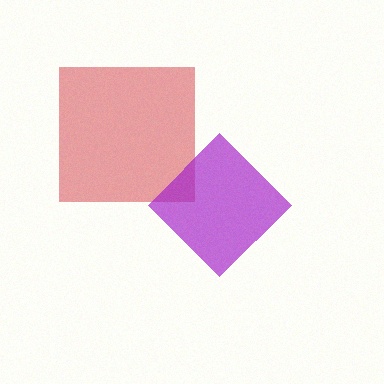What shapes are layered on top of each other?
The layered shapes are: a red square, a purple diamond.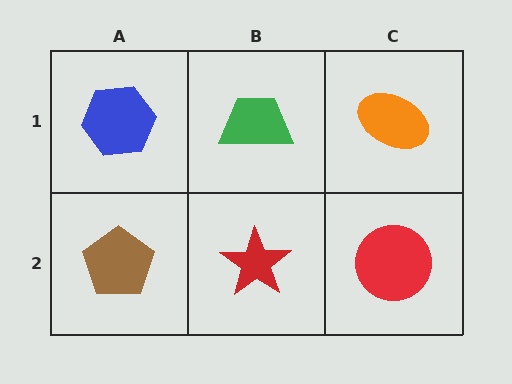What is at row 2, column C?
A red circle.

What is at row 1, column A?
A blue hexagon.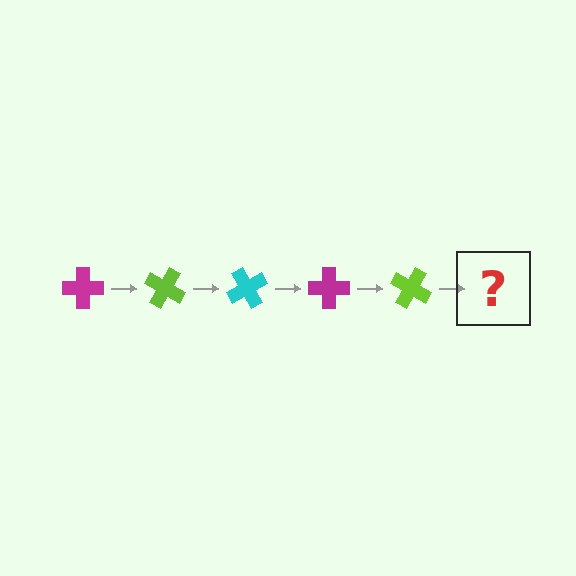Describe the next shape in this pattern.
It should be a cyan cross, rotated 150 degrees from the start.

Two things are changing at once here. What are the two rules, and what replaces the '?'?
The two rules are that it rotates 30 degrees each step and the color cycles through magenta, lime, and cyan. The '?' should be a cyan cross, rotated 150 degrees from the start.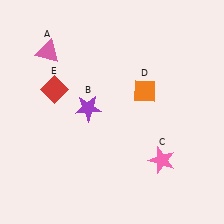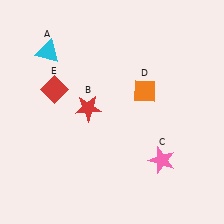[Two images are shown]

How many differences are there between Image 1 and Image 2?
There are 2 differences between the two images.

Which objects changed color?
A changed from pink to cyan. B changed from purple to red.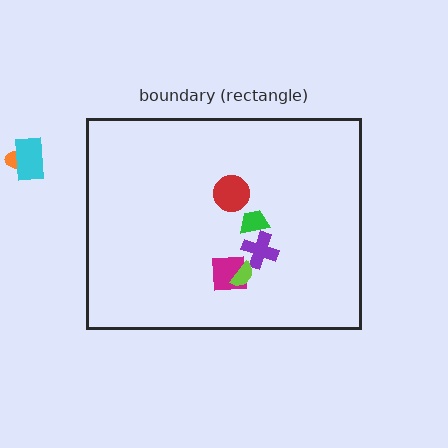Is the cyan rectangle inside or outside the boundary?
Outside.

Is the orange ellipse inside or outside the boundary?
Outside.